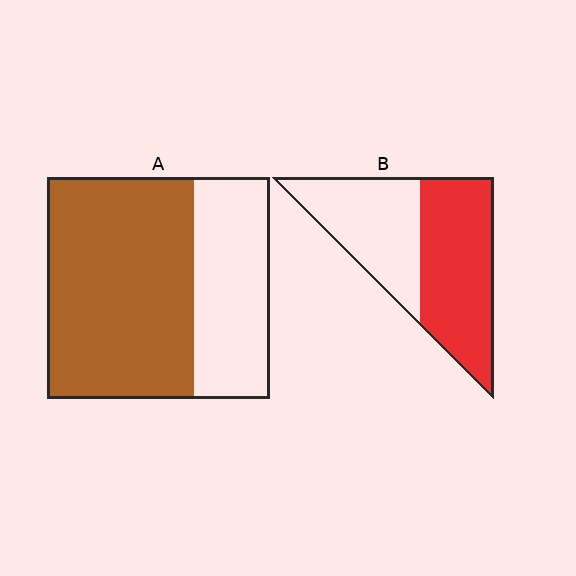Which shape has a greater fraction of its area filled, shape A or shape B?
Shape A.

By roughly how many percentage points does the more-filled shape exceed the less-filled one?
By roughly 10 percentage points (A over B).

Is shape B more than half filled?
Yes.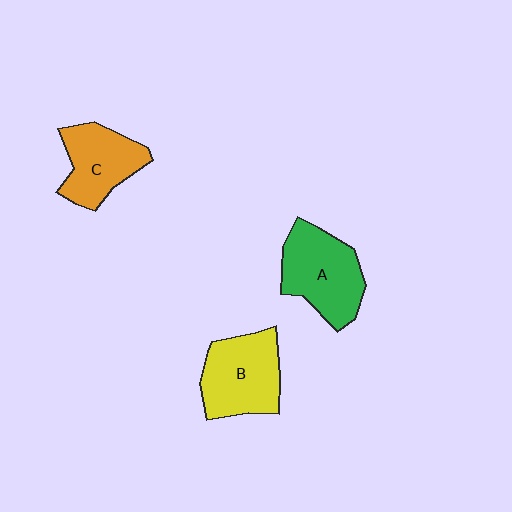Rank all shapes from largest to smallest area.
From largest to smallest: A (green), B (yellow), C (orange).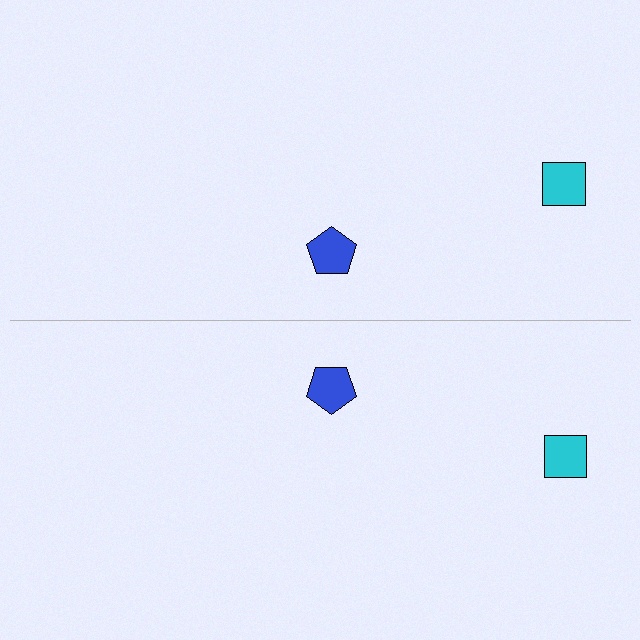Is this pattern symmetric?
Yes, this pattern has bilateral (reflection) symmetry.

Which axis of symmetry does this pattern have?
The pattern has a horizontal axis of symmetry running through the center of the image.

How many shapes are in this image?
There are 4 shapes in this image.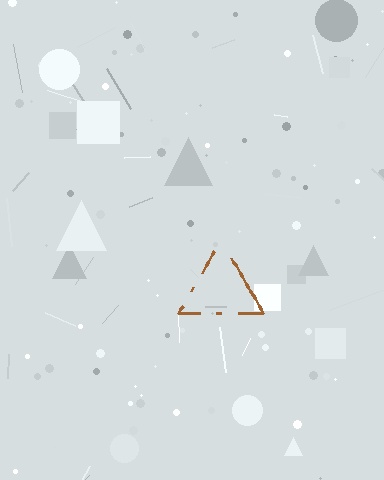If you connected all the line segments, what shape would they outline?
They would outline a triangle.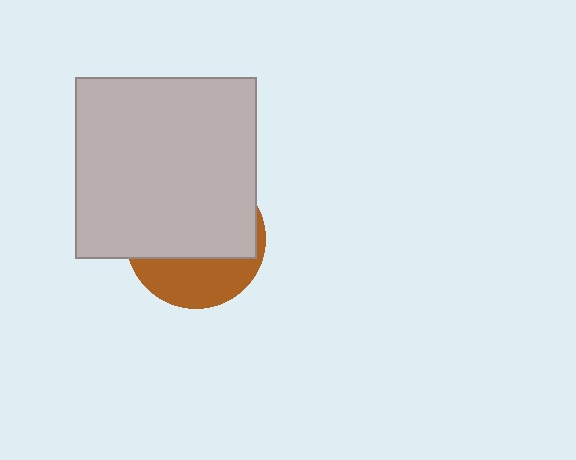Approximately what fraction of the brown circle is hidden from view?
Roughly 66% of the brown circle is hidden behind the light gray square.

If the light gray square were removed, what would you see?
You would see the complete brown circle.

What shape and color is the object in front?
The object in front is a light gray square.